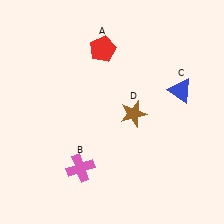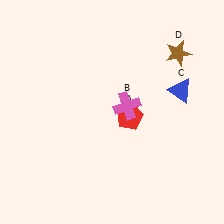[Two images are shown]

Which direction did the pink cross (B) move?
The pink cross (B) moved up.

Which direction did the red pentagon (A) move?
The red pentagon (A) moved down.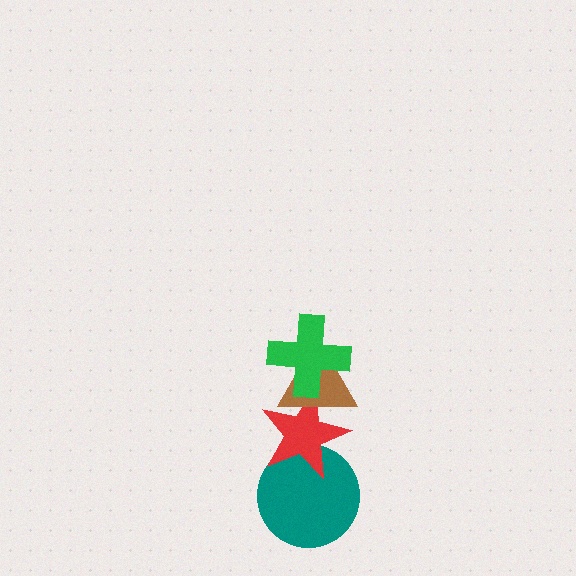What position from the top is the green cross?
The green cross is 1st from the top.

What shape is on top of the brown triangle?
The green cross is on top of the brown triangle.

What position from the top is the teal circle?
The teal circle is 4th from the top.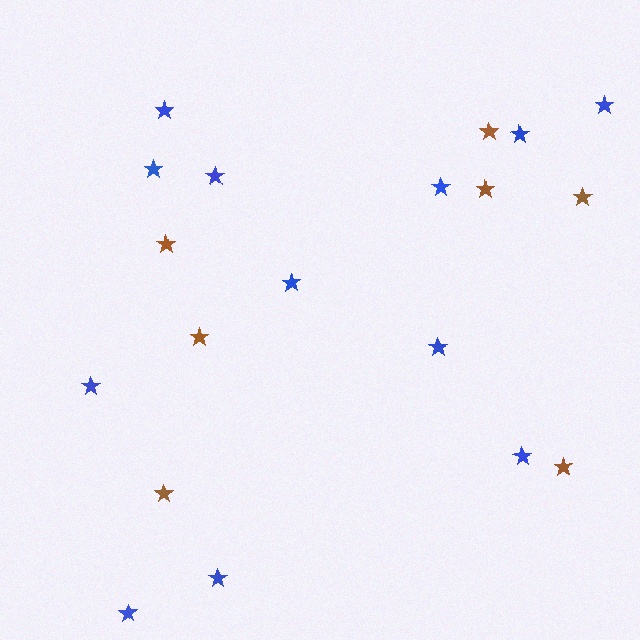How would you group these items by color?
There are 2 groups: one group of brown stars (7) and one group of blue stars (12).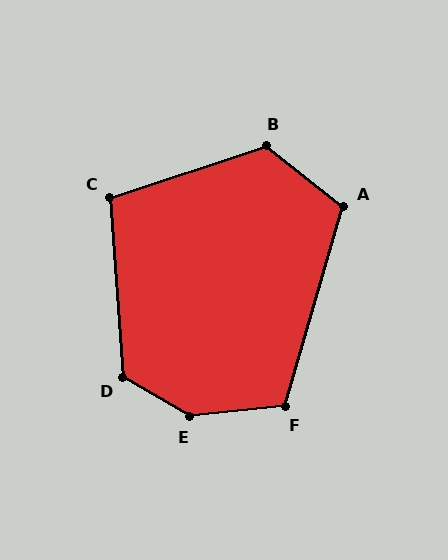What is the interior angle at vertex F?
Approximately 112 degrees (obtuse).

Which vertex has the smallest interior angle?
C, at approximately 104 degrees.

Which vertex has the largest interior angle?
E, at approximately 144 degrees.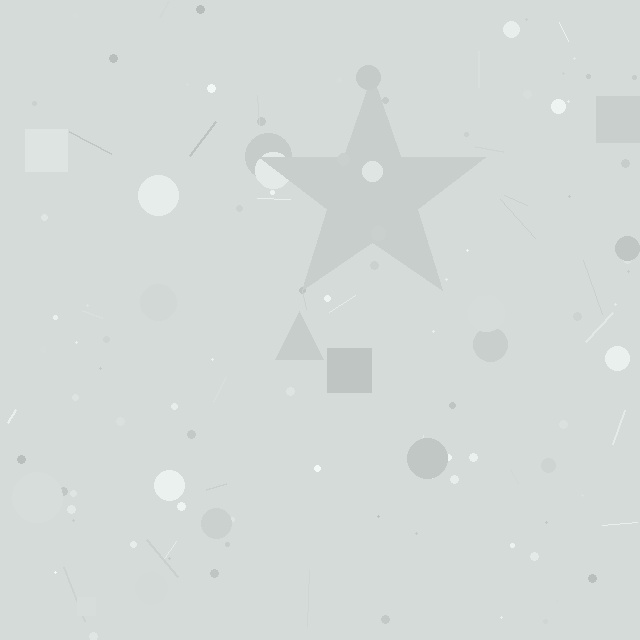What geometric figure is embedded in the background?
A star is embedded in the background.